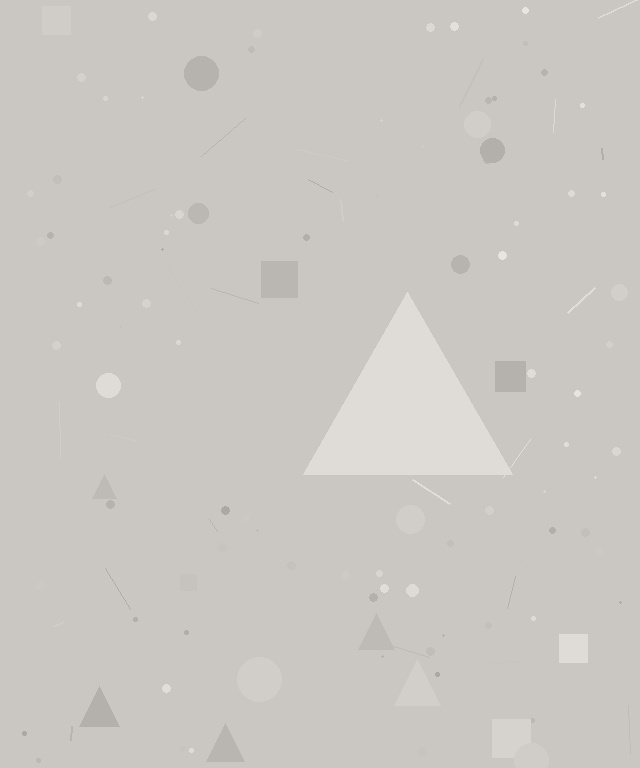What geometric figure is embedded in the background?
A triangle is embedded in the background.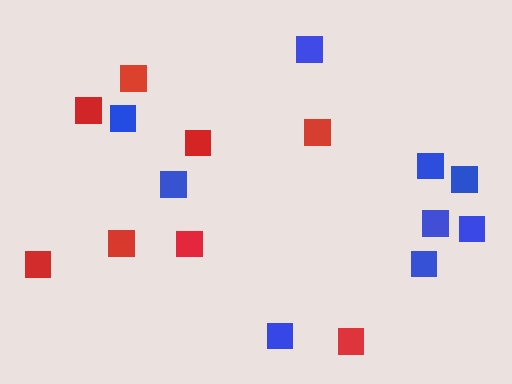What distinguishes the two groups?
There are 2 groups: one group of red squares (8) and one group of blue squares (9).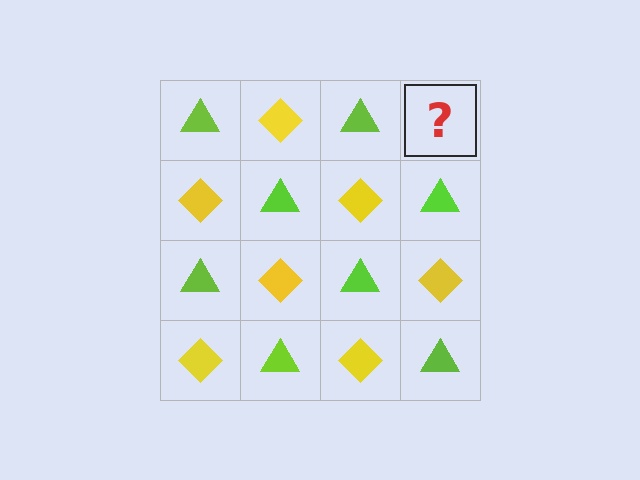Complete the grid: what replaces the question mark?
The question mark should be replaced with a yellow diamond.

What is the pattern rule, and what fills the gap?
The rule is that it alternates lime triangle and yellow diamond in a checkerboard pattern. The gap should be filled with a yellow diamond.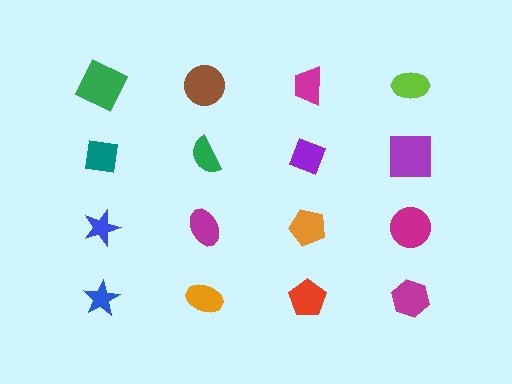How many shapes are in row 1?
4 shapes.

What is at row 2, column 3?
A purple diamond.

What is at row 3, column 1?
A blue star.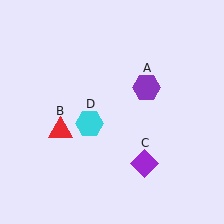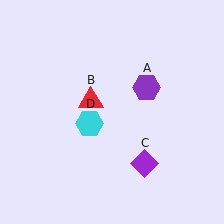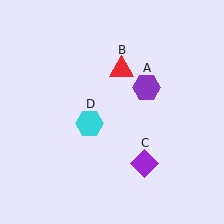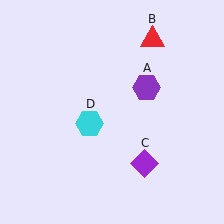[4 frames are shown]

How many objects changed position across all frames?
1 object changed position: red triangle (object B).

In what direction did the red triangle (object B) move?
The red triangle (object B) moved up and to the right.